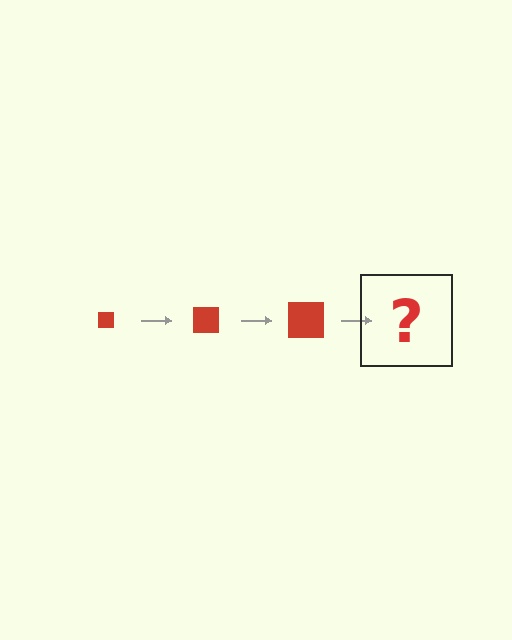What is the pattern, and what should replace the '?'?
The pattern is that the square gets progressively larger each step. The '?' should be a red square, larger than the previous one.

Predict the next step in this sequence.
The next step is a red square, larger than the previous one.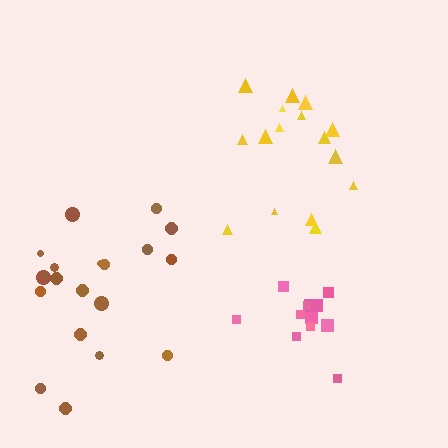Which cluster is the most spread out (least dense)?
Brown.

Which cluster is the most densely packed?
Pink.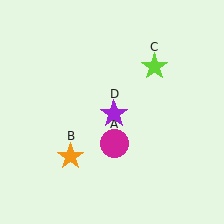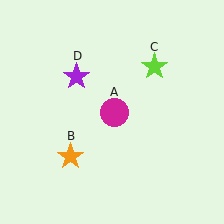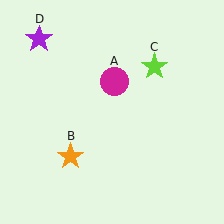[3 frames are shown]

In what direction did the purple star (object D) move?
The purple star (object D) moved up and to the left.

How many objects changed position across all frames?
2 objects changed position: magenta circle (object A), purple star (object D).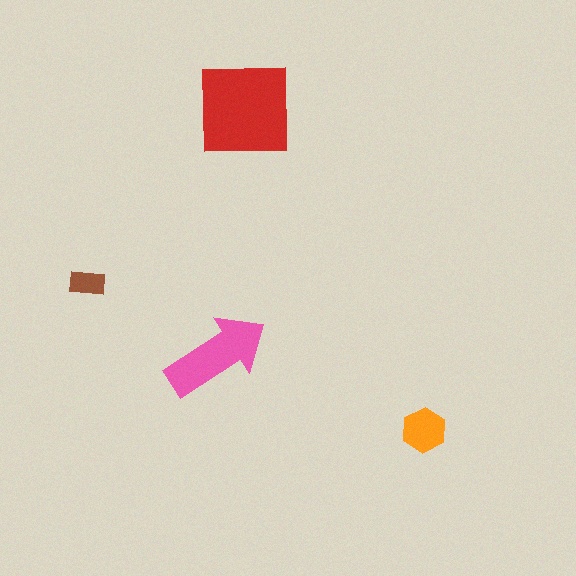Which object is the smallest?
The brown rectangle.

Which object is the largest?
The red square.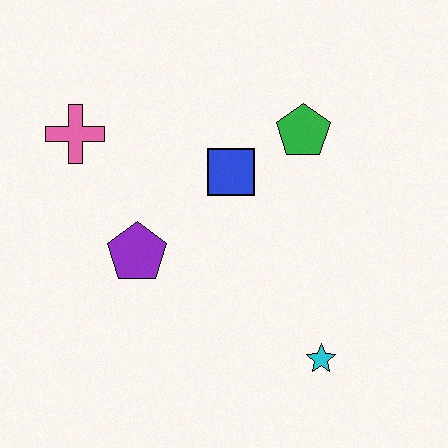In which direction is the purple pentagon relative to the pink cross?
The purple pentagon is below the pink cross.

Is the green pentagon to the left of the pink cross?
No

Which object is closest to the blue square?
The green pentagon is closest to the blue square.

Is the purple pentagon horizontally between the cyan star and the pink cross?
Yes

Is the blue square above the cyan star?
Yes